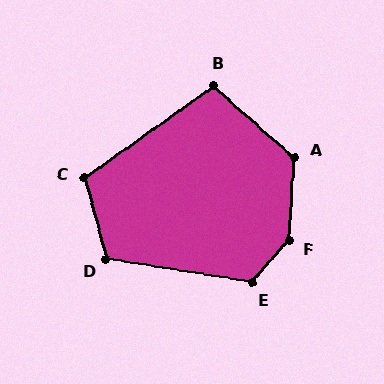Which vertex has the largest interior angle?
F, at approximately 143 degrees.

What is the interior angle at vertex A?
Approximately 128 degrees (obtuse).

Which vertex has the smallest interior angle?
B, at approximately 103 degrees.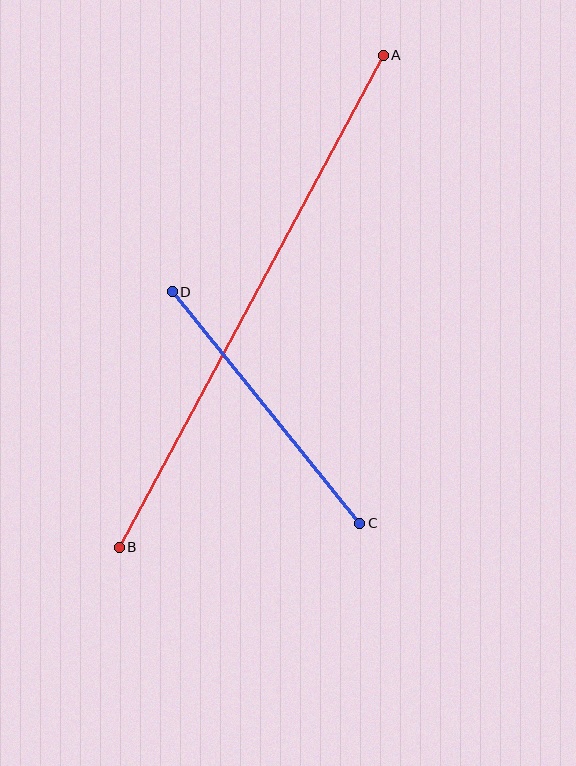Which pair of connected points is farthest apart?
Points A and B are farthest apart.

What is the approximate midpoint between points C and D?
The midpoint is at approximately (266, 407) pixels.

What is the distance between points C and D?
The distance is approximately 298 pixels.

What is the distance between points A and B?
The distance is approximately 558 pixels.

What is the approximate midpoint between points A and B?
The midpoint is at approximately (251, 301) pixels.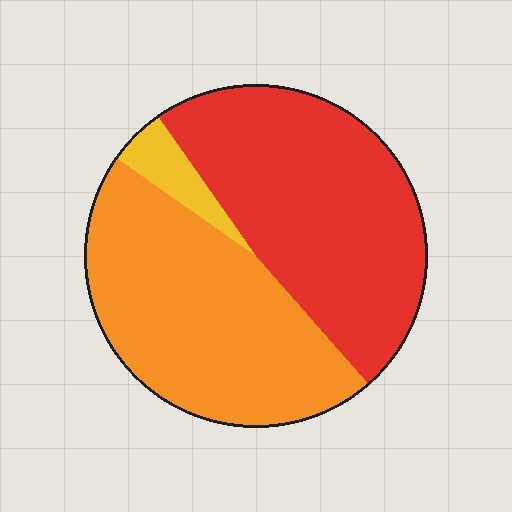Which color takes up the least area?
Yellow, at roughly 5%.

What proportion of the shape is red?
Red covers roughly 50% of the shape.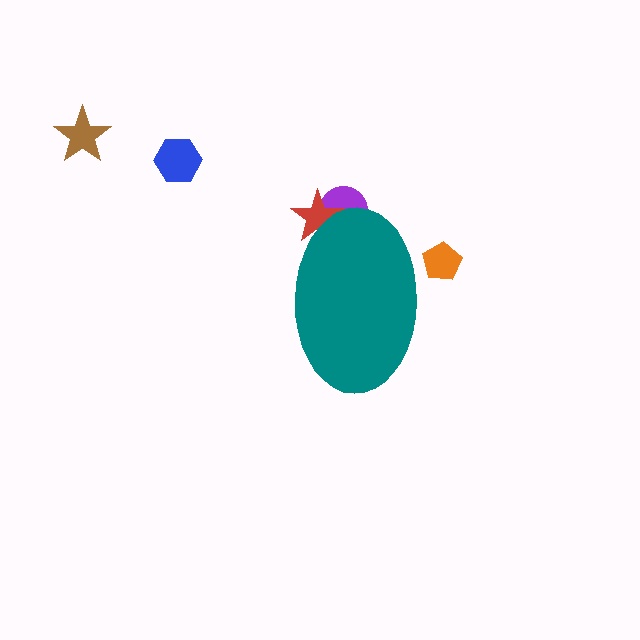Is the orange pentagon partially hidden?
Yes, the orange pentagon is partially hidden behind the teal ellipse.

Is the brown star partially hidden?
No, the brown star is fully visible.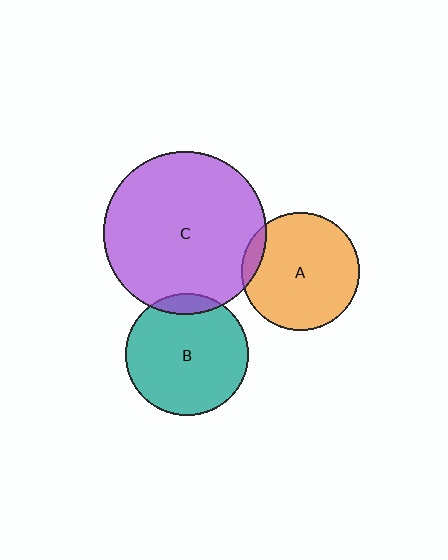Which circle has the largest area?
Circle C (purple).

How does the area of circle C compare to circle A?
Approximately 1.9 times.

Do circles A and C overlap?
Yes.